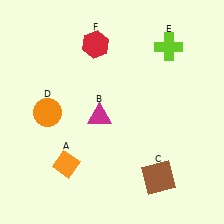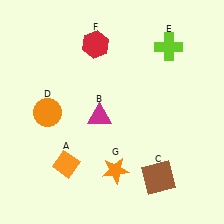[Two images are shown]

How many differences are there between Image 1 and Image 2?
There is 1 difference between the two images.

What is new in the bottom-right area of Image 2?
An orange star (G) was added in the bottom-right area of Image 2.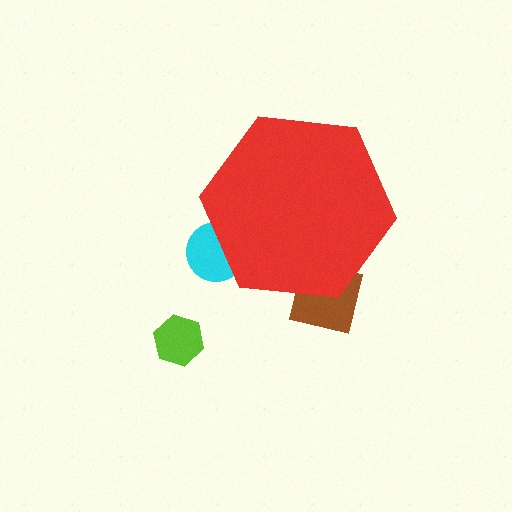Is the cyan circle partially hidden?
Yes, the cyan circle is partially hidden behind the red hexagon.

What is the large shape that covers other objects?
A red hexagon.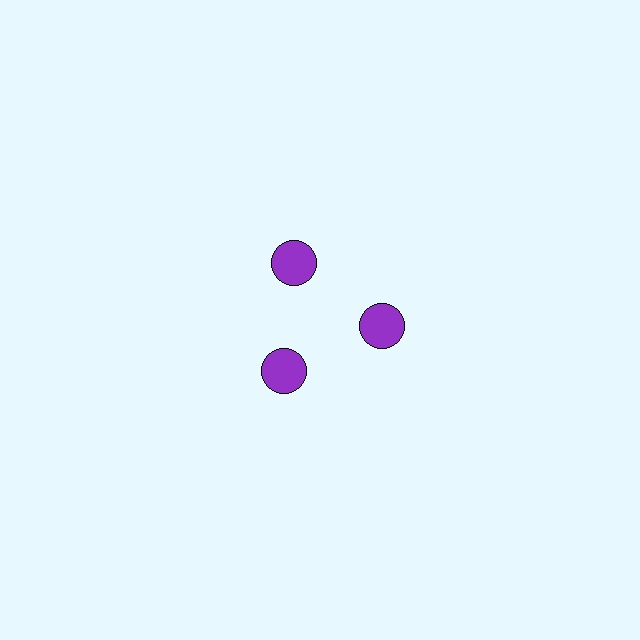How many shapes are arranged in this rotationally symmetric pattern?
There are 3 shapes, arranged in 3 groups of 1.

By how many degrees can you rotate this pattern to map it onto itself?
The pattern maps onto itself every 120 degrees of rotation.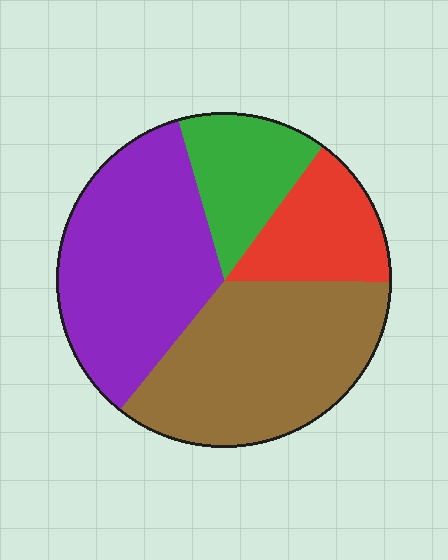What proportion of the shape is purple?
Purple covers around 35% of the shape.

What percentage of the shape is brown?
Brown takes up about three eighths (3/8) of the shape.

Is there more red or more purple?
Purple.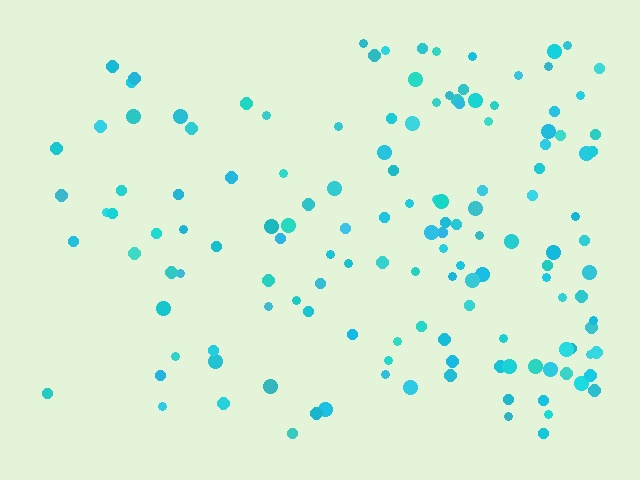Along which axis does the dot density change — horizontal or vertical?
Horizontal.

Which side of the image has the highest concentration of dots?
The right.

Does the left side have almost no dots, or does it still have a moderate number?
Still a moderate number, just noticeably fewer than the right.